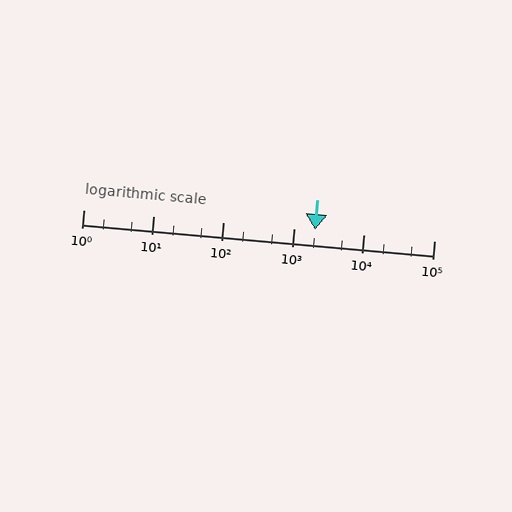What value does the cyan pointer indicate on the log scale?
The pointer indicates approximately 2000.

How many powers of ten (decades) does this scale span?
The scale spans 5 decades, from 1 to 100000.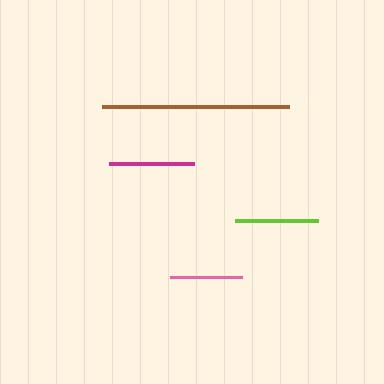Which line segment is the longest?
The brown line is the longest at approximately 187 pixels.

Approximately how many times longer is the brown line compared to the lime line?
The brown line is approximately 2.2 times the length of the lime line.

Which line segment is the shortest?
The pink line is the shortest at approximately 71 pixels.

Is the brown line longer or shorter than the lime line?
The brown line is longer than the lime line.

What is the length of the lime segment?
The lime segment is approximately 83 pixels long.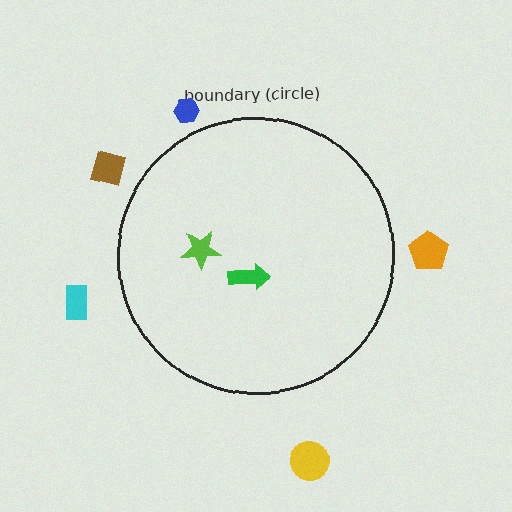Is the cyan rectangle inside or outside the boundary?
Outside.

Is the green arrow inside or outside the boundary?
Inside.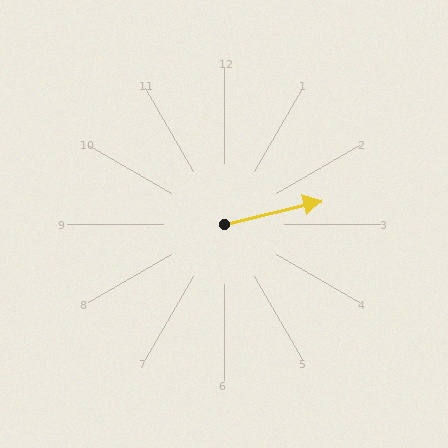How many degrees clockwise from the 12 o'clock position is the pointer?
Approximately 76 degrees.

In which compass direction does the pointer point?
East.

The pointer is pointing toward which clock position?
Roughly 3 o'clock.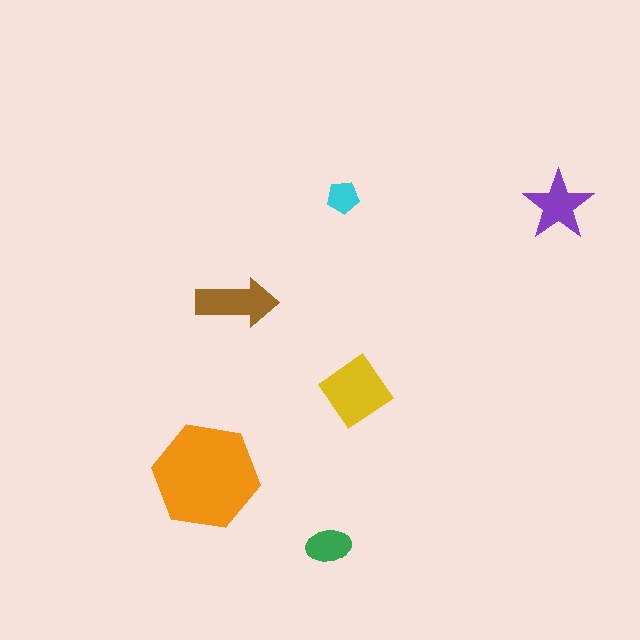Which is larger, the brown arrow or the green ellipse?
The brown arrow.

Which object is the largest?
The orange hexagon.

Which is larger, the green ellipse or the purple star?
The purple star.